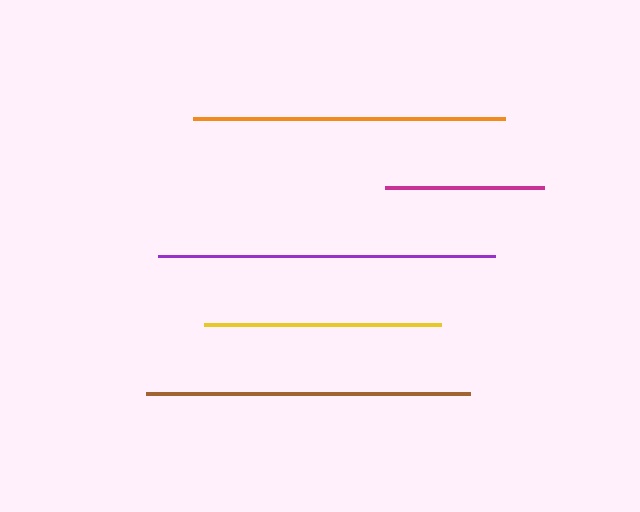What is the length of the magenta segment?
The magenta segment is approximately 159 pixels long.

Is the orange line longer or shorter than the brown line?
The brown line is longer than the orange line.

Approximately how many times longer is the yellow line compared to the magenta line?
The yellow line is approximately 1.5 times the length of the magenta line.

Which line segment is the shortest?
The magenta line is the shortest at approximately 159 pixels.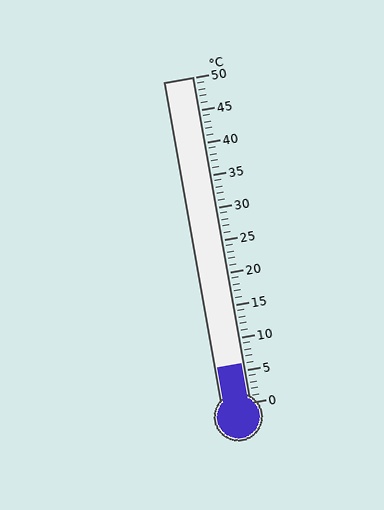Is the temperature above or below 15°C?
The temperature is below 15°C.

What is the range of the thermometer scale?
The thermometer scale ranges from 0°C to 50°C.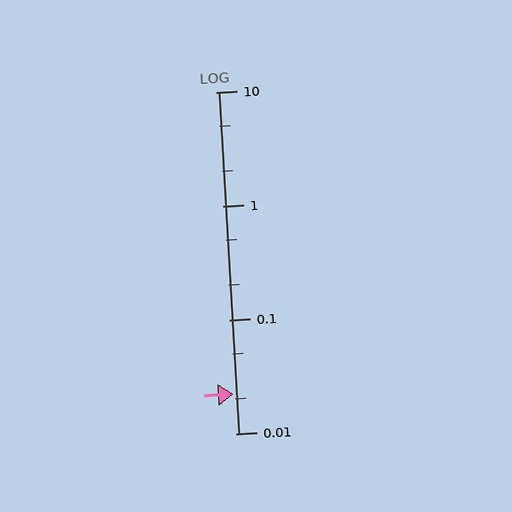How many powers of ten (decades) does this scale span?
The scale spans 3 decades, from 0.01 to 10.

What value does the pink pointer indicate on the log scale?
The pointer indicates approximately 0.022.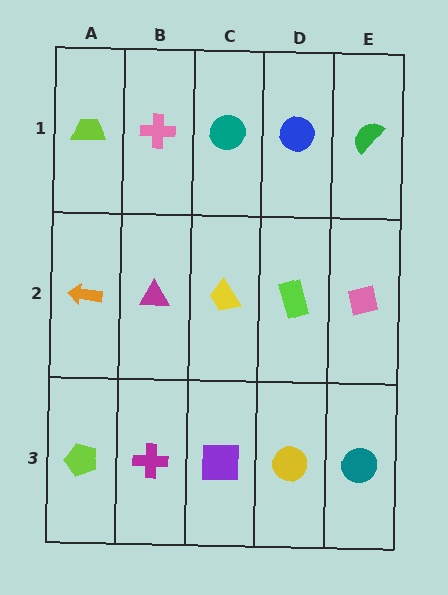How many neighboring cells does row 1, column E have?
2.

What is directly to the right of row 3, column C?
A yellow circle.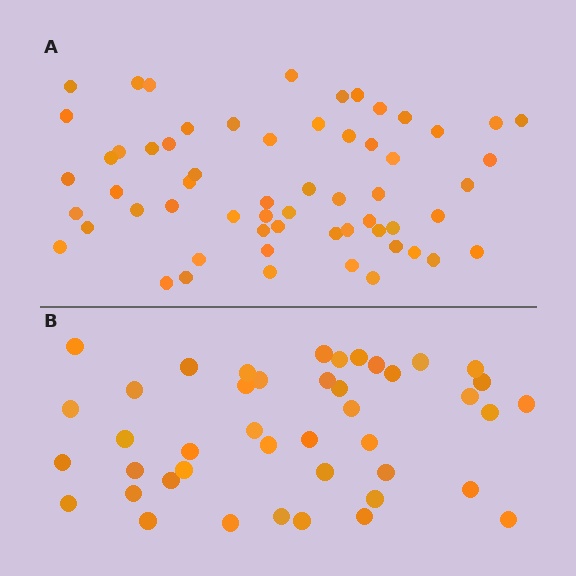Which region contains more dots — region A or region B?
Region A (the top region) has more dots.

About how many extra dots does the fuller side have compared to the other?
Region A has approximately 15 more dots than region B.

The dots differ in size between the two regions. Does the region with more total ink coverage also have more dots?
No. Region B has more total ink coverage because its dots are larger, but region A actually contains more individual dots. Total area can be misleading — the number of items is what matters here.